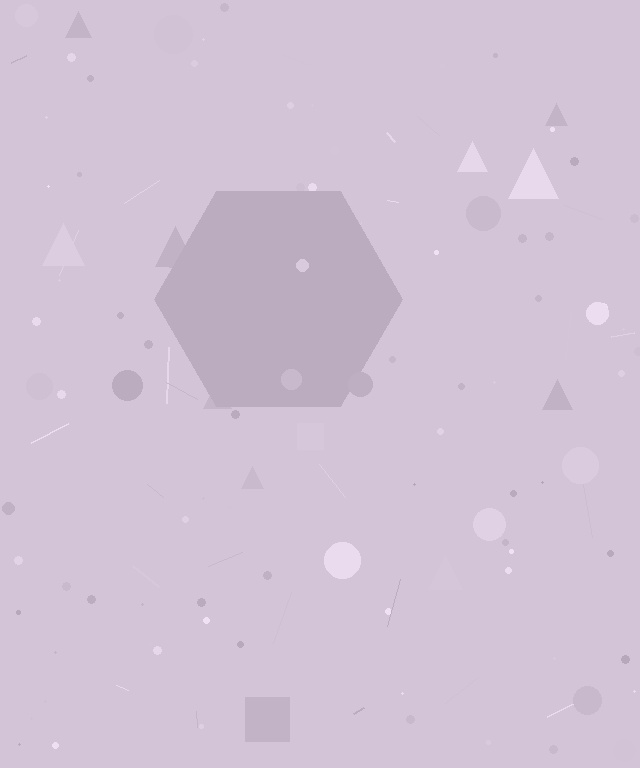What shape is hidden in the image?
A hexagon is hidden in the image.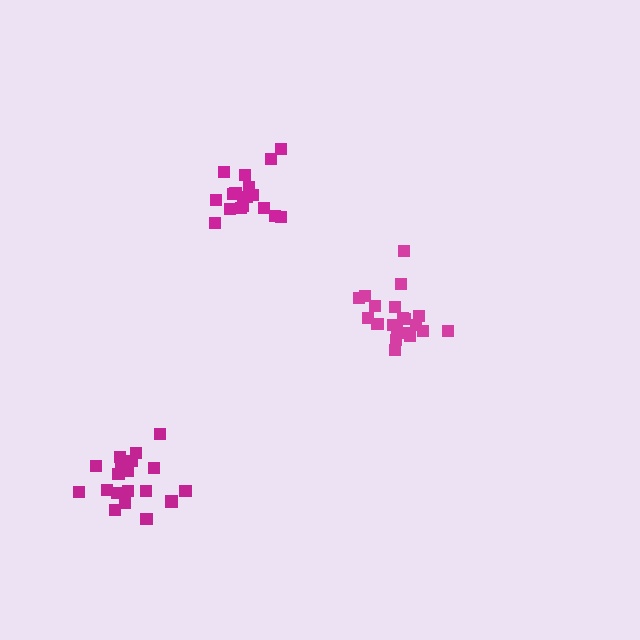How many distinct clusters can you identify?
There are 3 distinct clusters.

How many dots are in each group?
Group 1: 19 dots, Group 2: 18 dots, Group 3: 20 dots (57 total).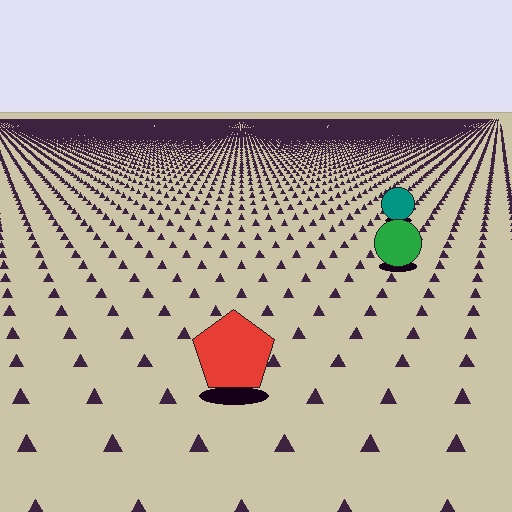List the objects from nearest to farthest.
From nearest to farthest: the red pentagon, the green circle, the teal circle.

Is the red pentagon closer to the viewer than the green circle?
Yes. The red pentagon is closer — you can tell from the texture gradient: the ground texture is coarser near it.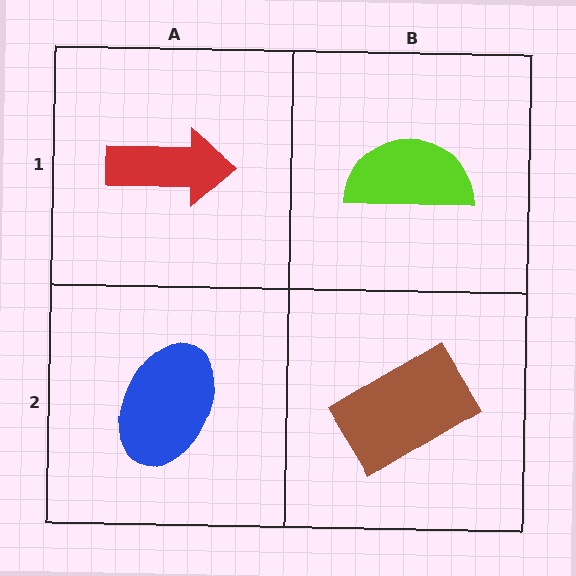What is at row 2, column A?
A blue ellipse.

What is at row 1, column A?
A red arrow.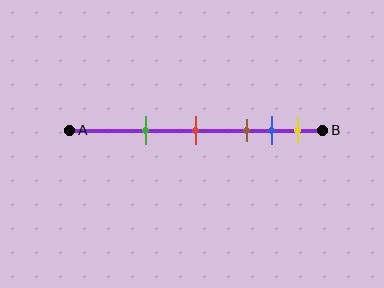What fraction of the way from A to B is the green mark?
The green mark is approximately 30% (0.3) of the way from A to B.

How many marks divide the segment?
There are 5 marks dividing the segment.